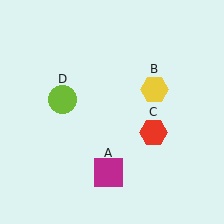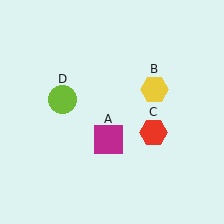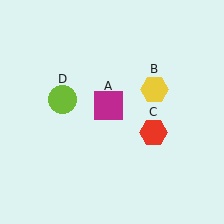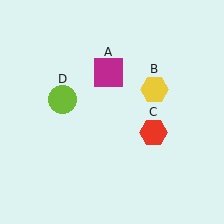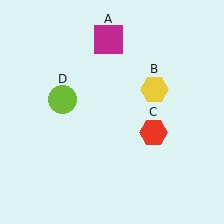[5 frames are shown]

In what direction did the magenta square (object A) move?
The magenta square (object A) moved up.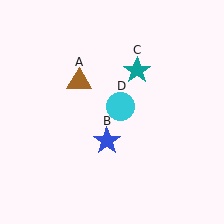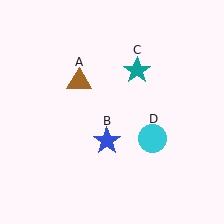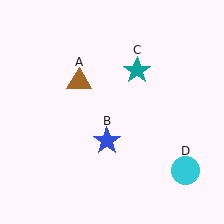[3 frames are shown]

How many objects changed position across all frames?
1 object changed position: cyan circle (object D).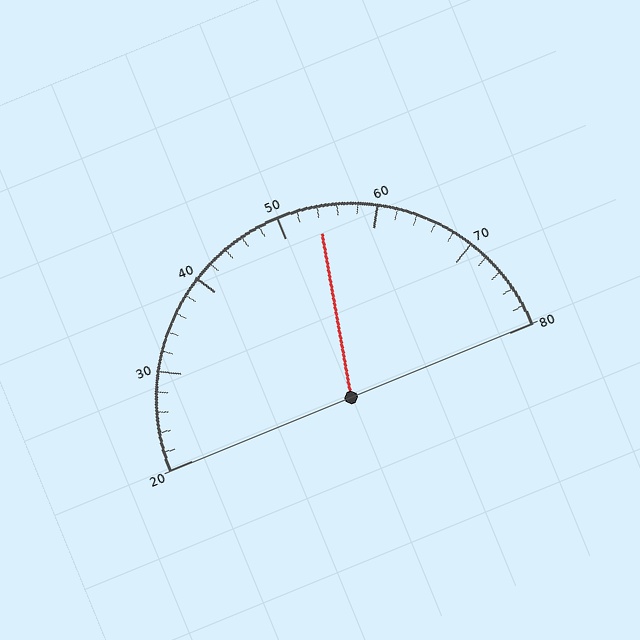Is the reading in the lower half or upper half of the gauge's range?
The reading is in the upper half of the range (20 to 80).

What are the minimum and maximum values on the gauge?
The gauge ranges from 20 to 80.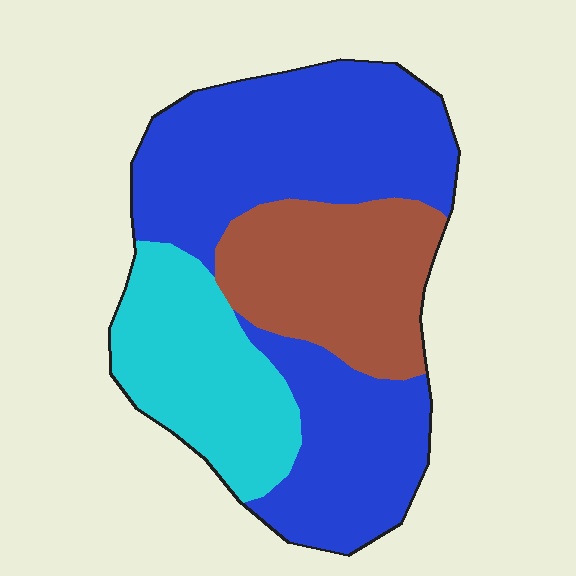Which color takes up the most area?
Blue, at roughly 55%.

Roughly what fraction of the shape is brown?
Brown takes up about one quarter (1/4) of the shape.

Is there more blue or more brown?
Blue.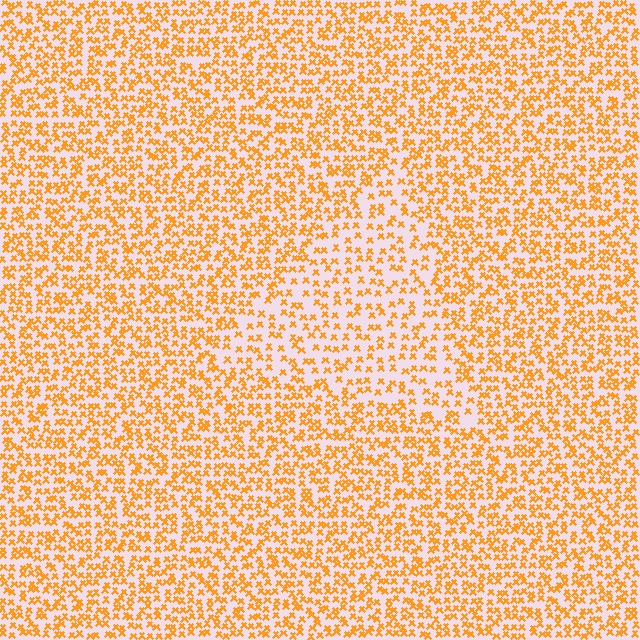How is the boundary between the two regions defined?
The boundary is defined by a change in element density (approximately 1.7x ratio). All elements are the same color, size, and shape.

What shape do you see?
I see a triangle.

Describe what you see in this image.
The image contains small orange elements arranged at two different densities. A triangle-shaped region is visible where the elements are less densely packed than the surrounding area.